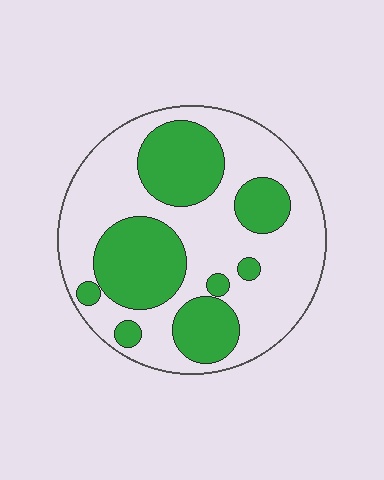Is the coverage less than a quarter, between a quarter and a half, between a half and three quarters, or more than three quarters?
Between a quarter and a half.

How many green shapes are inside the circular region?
8.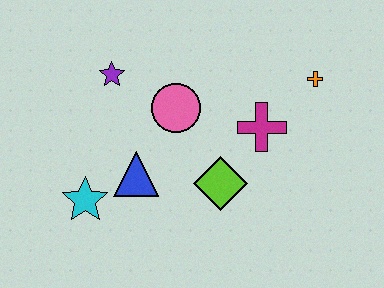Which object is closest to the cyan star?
The blue triangle is closest to the cyan star.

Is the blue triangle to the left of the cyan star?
No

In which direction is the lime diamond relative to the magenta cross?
The lime diamond is below the magenta cross.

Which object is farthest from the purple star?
The orange cross is farthest from the purple star.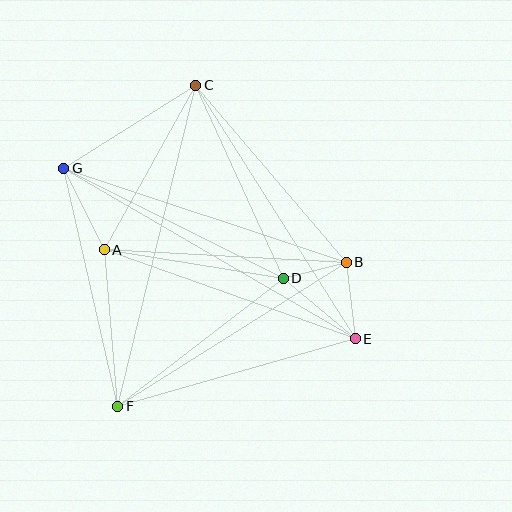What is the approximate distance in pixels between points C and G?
The distance between C and G is approximately 156 pixels.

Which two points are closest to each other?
Points B and D are closest to each other.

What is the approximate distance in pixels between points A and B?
The distance between A and B is approximately 242 pixels.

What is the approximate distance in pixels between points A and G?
The distance between A and G is approximately 91 pixels.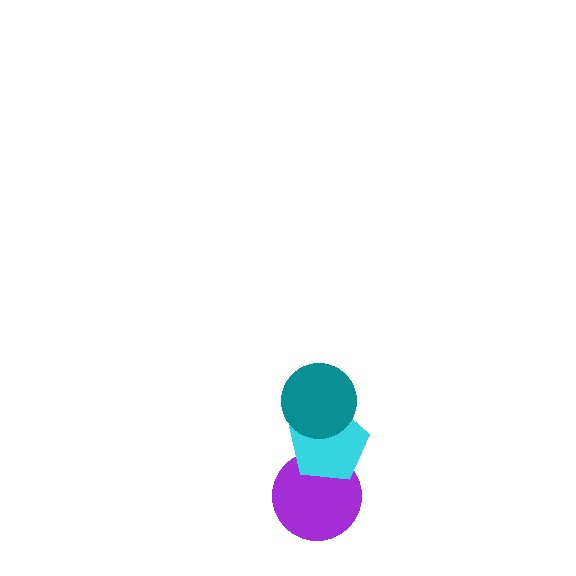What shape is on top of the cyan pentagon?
The teal circle is on top of the cyan pentagon.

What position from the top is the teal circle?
The teal circle is 1st from the top.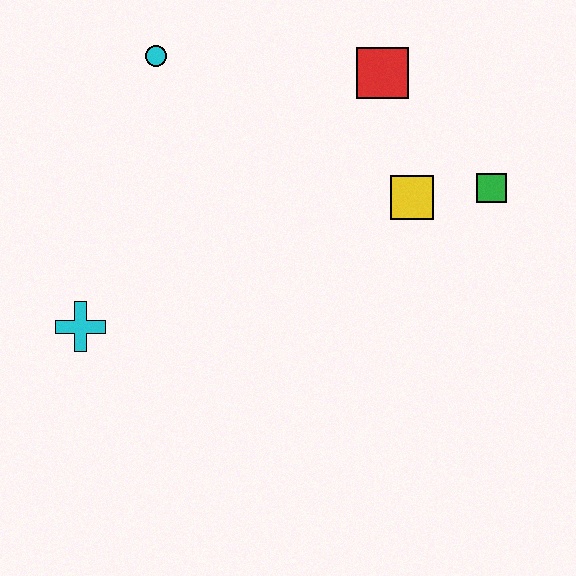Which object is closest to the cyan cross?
The cyan circle is closest to the cyan cross.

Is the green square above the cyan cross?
Yes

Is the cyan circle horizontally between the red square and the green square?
No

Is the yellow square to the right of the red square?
Yes